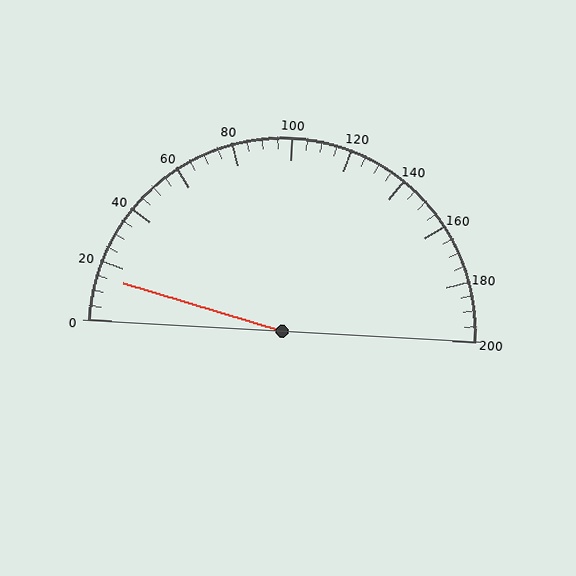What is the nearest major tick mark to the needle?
The nearest major tick mark is 20.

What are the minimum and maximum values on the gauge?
The gauge ranges from 0 to 200.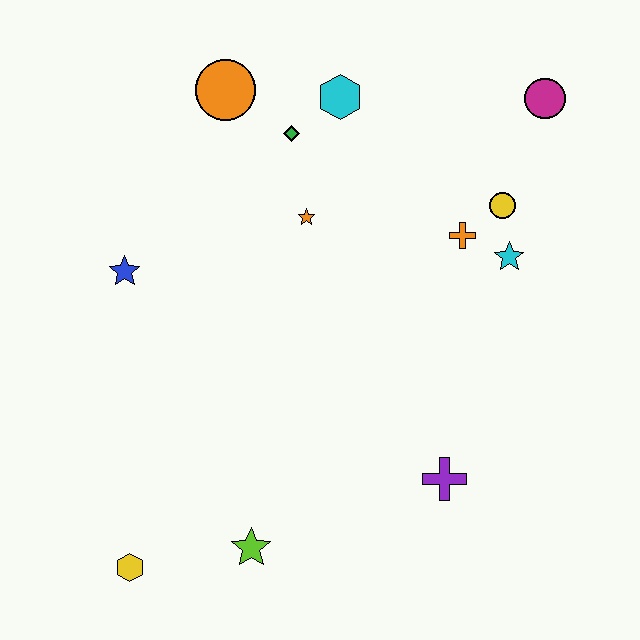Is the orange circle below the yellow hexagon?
No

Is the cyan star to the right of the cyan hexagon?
Yes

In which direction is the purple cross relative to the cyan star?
The purple cross is below the cyan star.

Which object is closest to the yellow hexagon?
The lime star is closest to the yellow hexagon.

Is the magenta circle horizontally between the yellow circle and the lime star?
No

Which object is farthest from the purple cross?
The orange circle is farthest from the purple cross.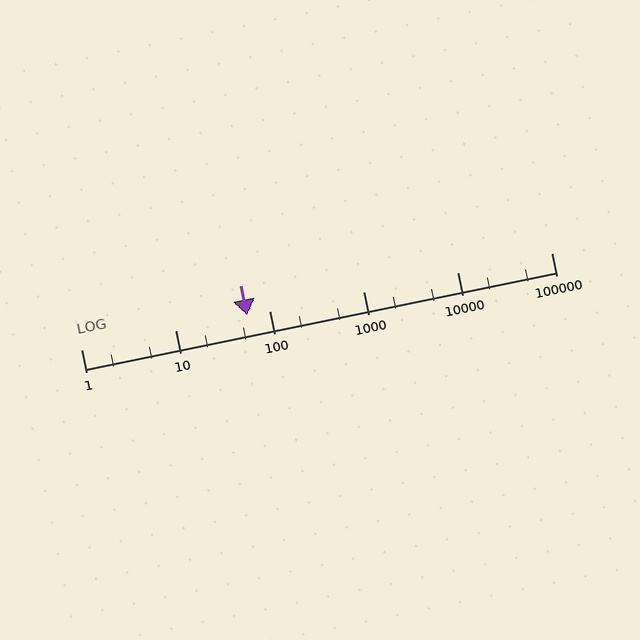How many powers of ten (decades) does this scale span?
The scale spans 5 decades, from 1 to 100000.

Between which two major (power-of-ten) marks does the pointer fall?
The pointer is between 10 and 100.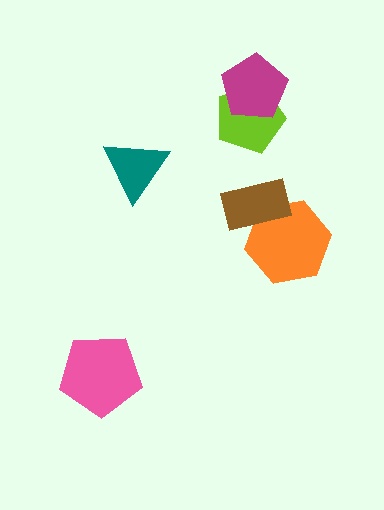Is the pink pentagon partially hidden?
No, no other shape covers it.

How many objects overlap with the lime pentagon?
1 object overlaps with the lime pentagon.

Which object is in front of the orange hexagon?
The brown rectangle is in front of the orange hexagon.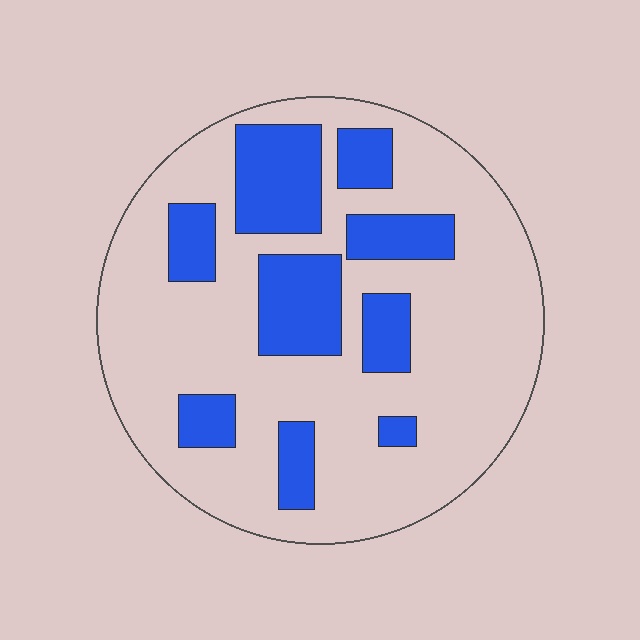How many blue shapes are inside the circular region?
9.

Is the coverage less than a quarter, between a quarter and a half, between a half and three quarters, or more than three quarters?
Between a quarter and a half.